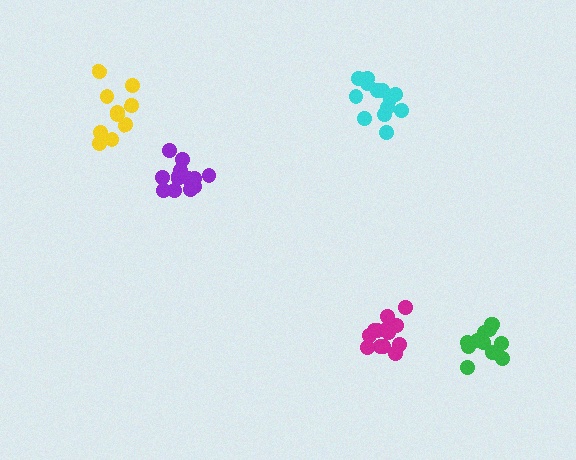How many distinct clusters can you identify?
There are 5 distinct clusters.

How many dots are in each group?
Group 1: 12 dots, Group 2: 13 dots, Group 3: 13 dots, Group 4: 10 dots, Group 5: 13 dots (61 total).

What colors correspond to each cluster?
The clusters are colored: green, magenta, cyan, yellow, purple.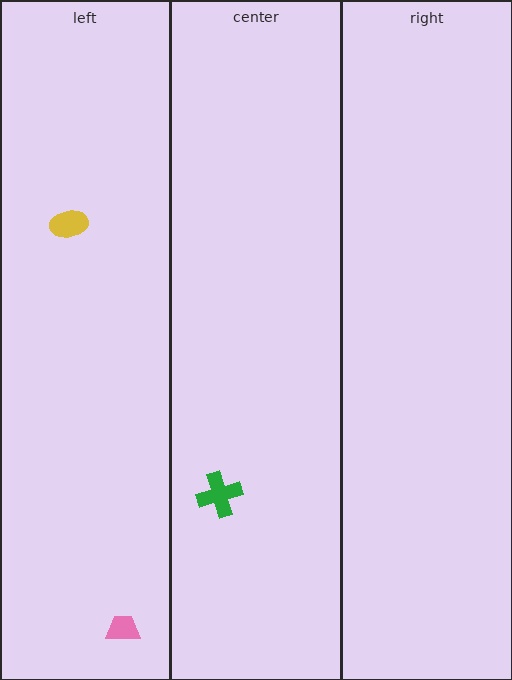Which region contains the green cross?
The center region.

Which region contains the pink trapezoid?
The left region.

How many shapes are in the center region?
1.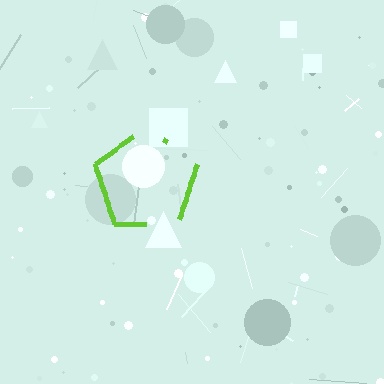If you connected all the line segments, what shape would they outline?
They would outline a pentagon.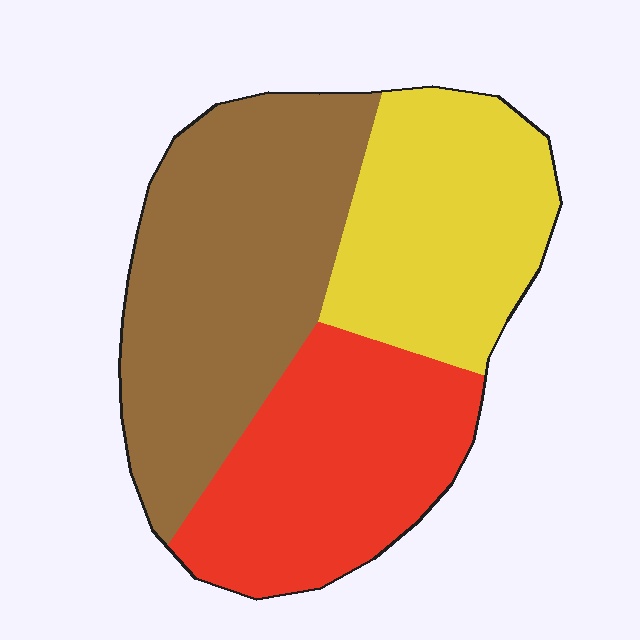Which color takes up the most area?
Brown, at roughly 40%.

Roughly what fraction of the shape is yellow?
Yellow covers roughly 30% of the shape.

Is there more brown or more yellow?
Brown.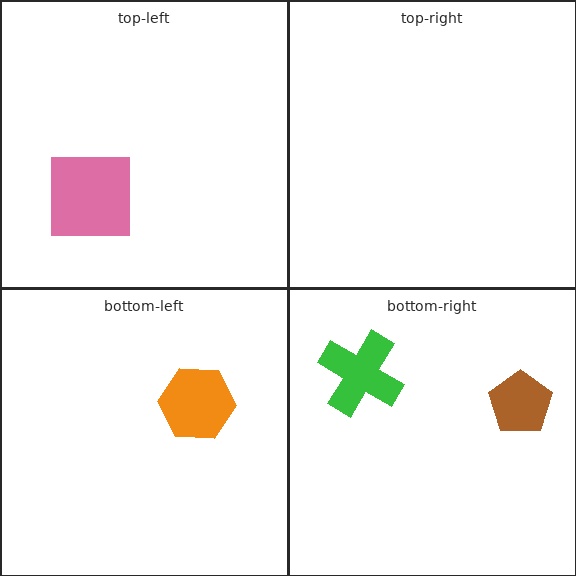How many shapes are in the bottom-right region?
2.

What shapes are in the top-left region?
The pink square.